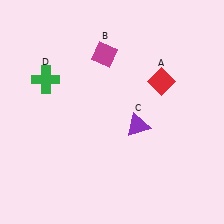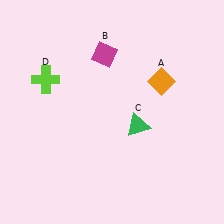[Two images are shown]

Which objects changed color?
A changed from red to orange. C changed from purple to green. D changed from green to lime.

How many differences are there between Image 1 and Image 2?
There are 3 differences between the two images.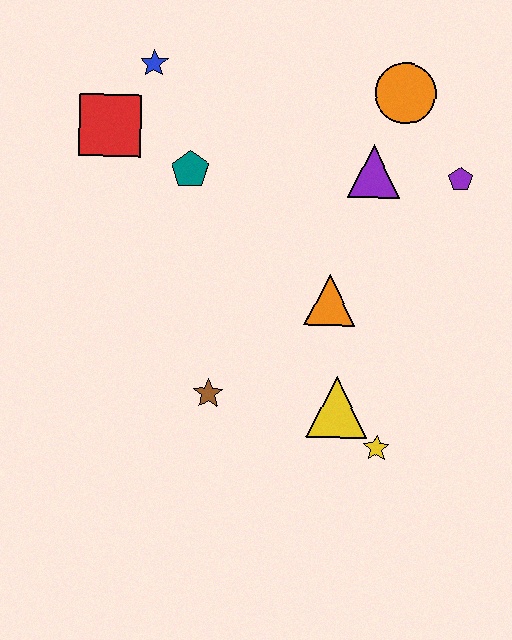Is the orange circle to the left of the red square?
No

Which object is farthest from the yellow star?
The blue star is farthest from the yellow star.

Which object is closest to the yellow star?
The yellow triangle is closest to the yellow star.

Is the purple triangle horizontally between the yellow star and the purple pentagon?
No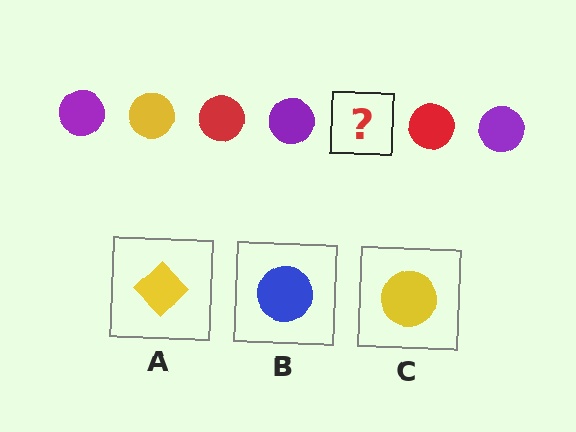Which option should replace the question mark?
Option C.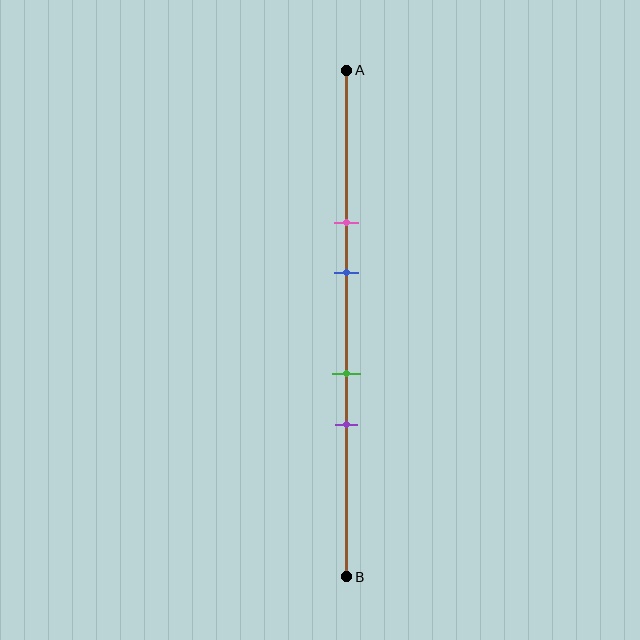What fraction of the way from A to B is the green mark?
The green mark is approximately 60% (0.6) of the way from A to B.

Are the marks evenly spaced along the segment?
No, the marks are not evenly spaced.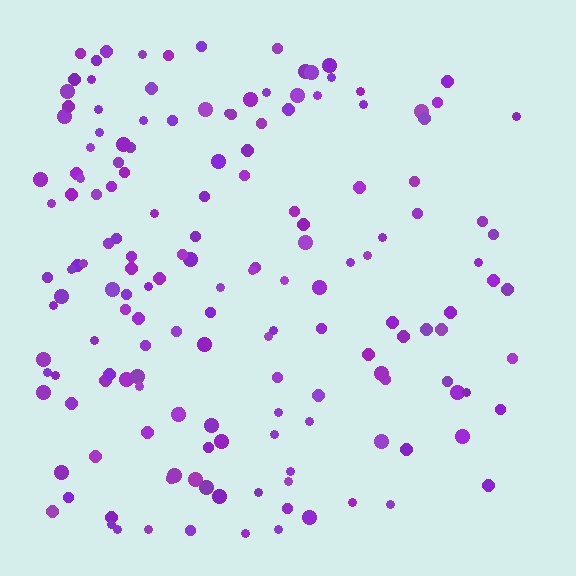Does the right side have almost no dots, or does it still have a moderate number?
Still a moderate number, just noticeably fewer than the left.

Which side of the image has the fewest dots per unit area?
The right.